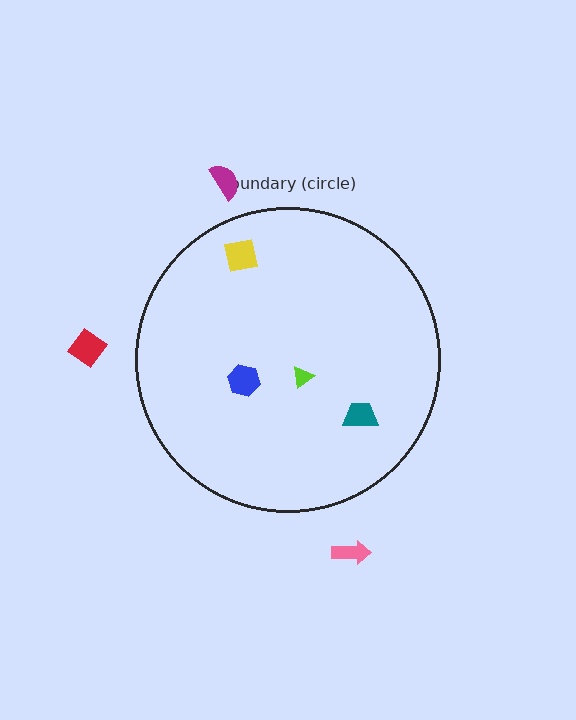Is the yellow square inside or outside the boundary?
Inside.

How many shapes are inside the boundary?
4 inside, 3 outside.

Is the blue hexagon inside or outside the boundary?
Inside.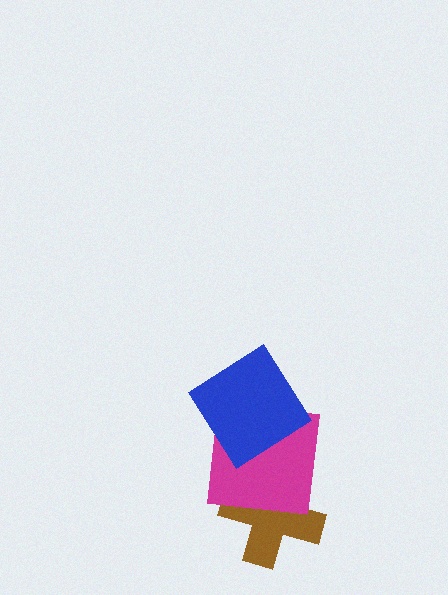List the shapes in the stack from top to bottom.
From top to bottom: the blue diamond, the magenta square, the brown cross.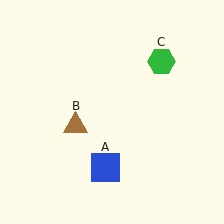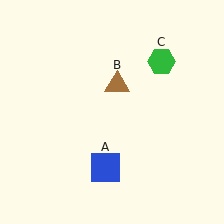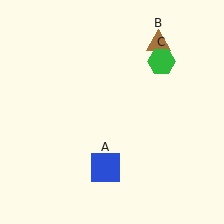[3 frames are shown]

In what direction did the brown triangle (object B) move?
The brown triangle (object B) moved up and to the right.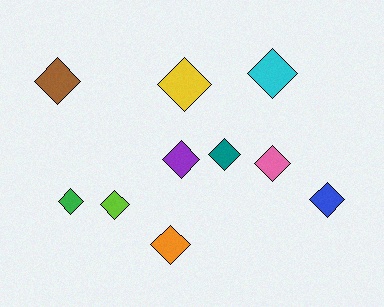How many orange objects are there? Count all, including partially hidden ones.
There is 1 orange object.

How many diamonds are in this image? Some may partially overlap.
There are 10 diamonds.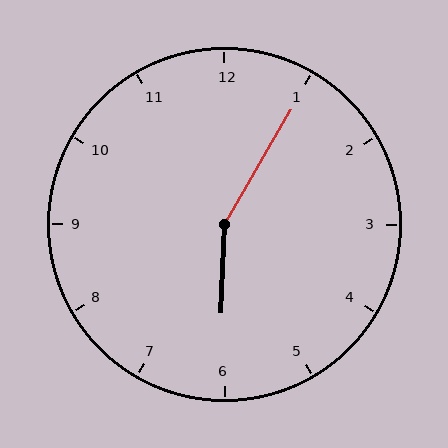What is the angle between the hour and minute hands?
Approximately 152 degrees.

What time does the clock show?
6:05.